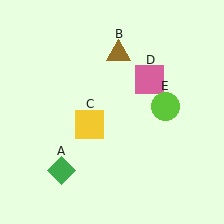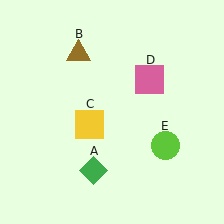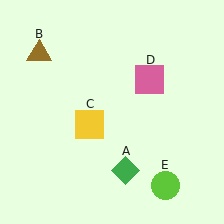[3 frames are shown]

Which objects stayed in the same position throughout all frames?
Yellow square (object C) and pink square (object D) remained stationary.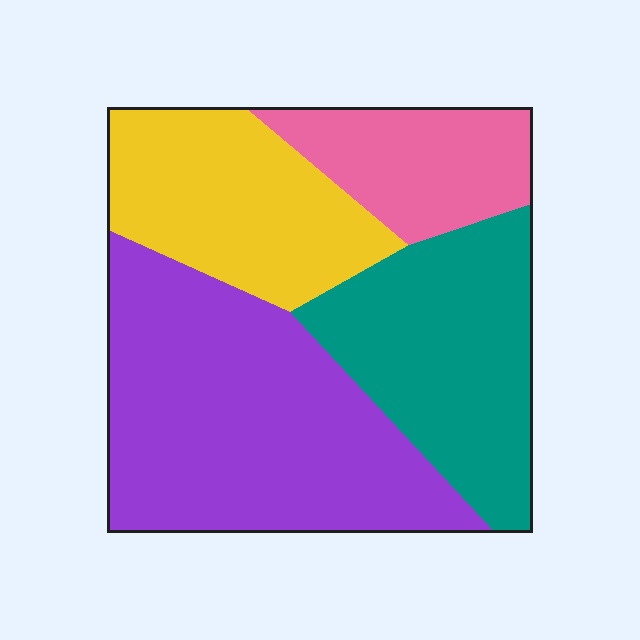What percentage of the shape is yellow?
Yellow covers 21% of the shape.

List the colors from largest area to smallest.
From largest to smallest: purple, teal, yellow, pink.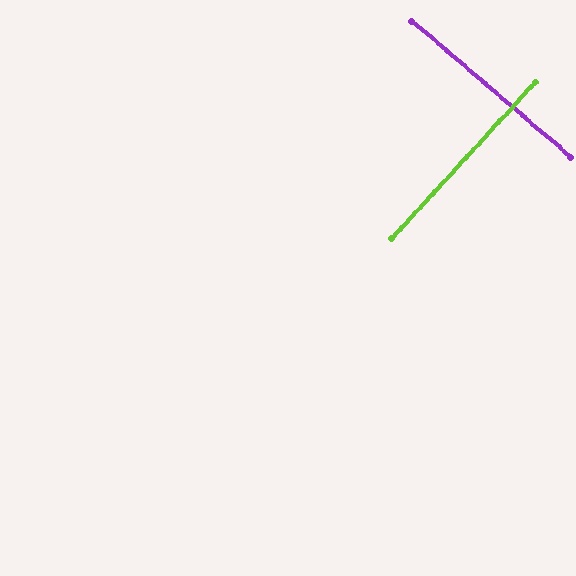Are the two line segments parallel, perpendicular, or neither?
Perpendicular — they meet at approximately 88°.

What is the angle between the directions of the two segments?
Approximately 88 degrees.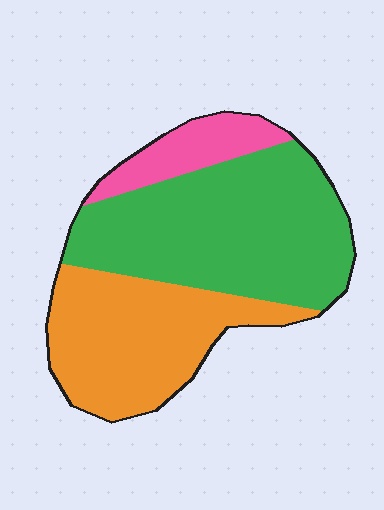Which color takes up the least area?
Pink, at roughly 10%.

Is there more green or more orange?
Green.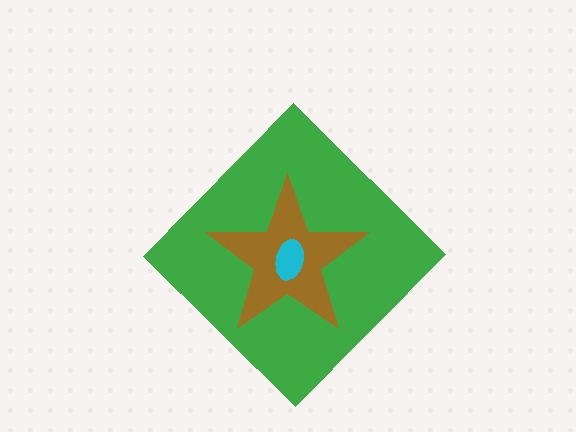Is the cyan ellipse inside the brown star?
Yes.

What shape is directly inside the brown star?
The cyan ellipse.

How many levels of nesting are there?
3.